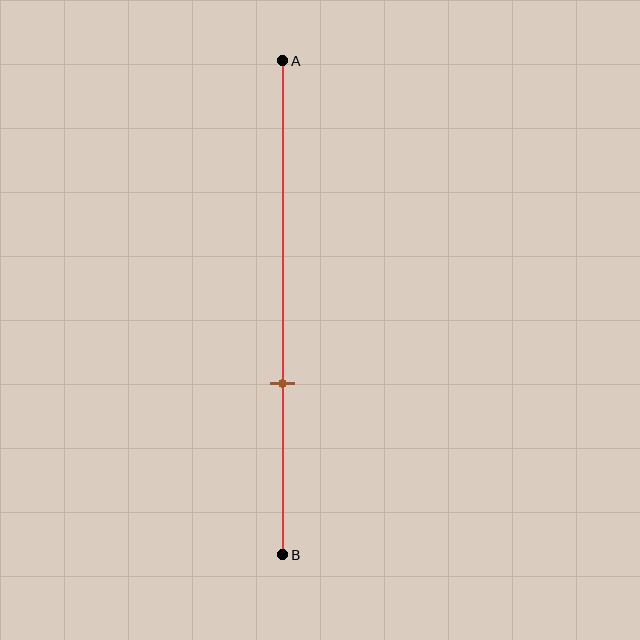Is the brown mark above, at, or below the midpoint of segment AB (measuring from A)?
The brown mark is below the midpoint of segment AB.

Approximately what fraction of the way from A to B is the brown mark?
The brown mark is approximately 65% of the way from A to B.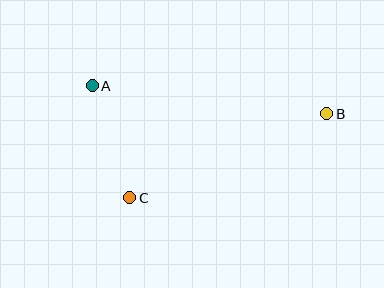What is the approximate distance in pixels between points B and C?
The distance between B and C is approximately 214 pixels.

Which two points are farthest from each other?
Points A and B are farthest from each other.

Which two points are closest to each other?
Points A and C are closest to each other.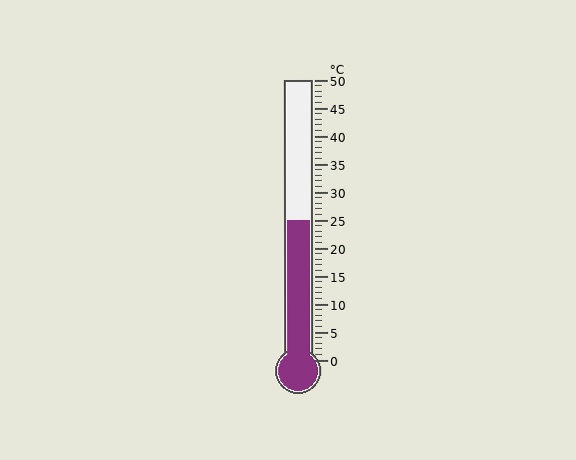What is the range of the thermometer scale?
The thermometer scale ranges from 0°C to 50°C.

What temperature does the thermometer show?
The thermometer shows approximately 25°C.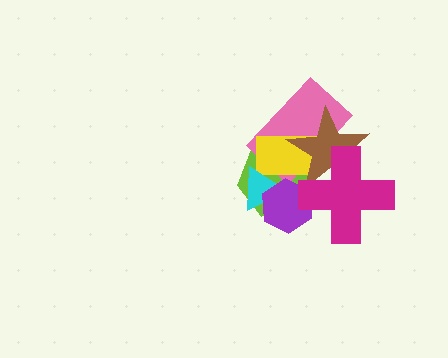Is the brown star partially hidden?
Yes, it is partially covered by another shape.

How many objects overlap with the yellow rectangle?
6 objects overlap with the yellow rectangle.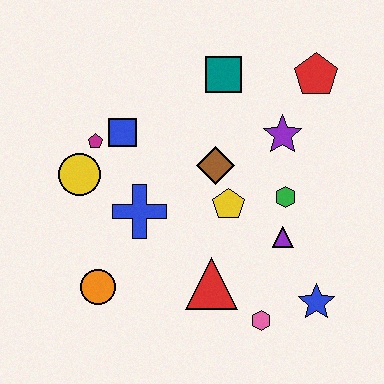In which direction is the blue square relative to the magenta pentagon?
The blue square is to the right of the magenta pentagon.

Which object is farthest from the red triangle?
The red pentagon is farthest from the red triangle.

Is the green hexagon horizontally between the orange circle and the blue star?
Yes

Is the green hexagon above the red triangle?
Yes